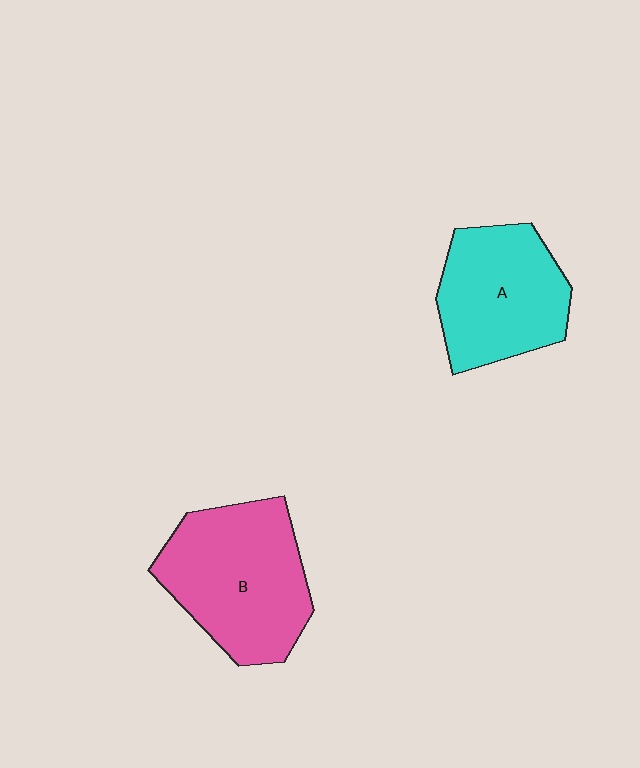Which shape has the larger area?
Shape B (pink).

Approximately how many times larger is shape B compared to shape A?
Approximately 1.2 times.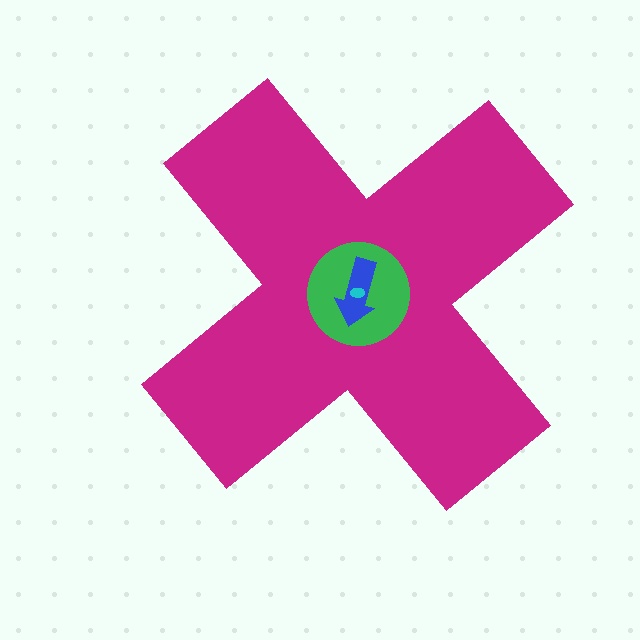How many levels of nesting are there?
4.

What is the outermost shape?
The magenta cross.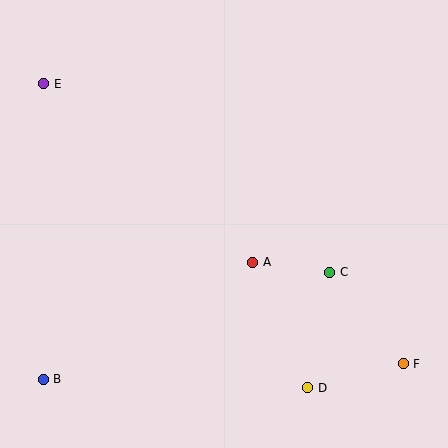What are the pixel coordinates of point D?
Point D is at (307, 388).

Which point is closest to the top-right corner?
Point C is closest to the top-right corner.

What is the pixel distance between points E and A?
The distance between E and A is 275 pixels.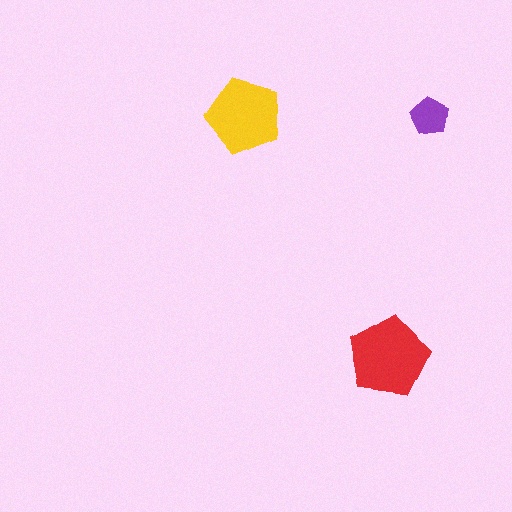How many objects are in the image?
There are 3 objects in the image.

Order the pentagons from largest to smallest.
the red one, the yellow one, the purple one.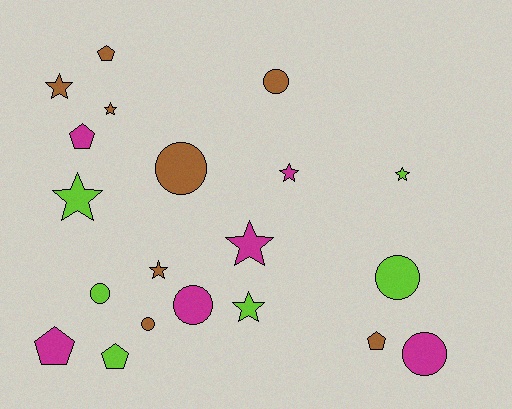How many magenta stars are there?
There are 2 magenta stars.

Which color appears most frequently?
Brown, with 8 objects.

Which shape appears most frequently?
Star, with 8 objects.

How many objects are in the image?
There are 20 objects.